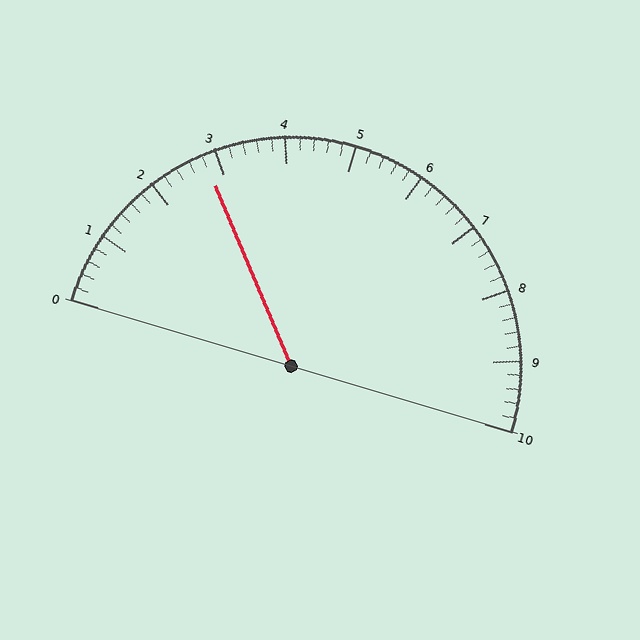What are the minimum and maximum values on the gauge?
The gauge ranges from 0 to 10.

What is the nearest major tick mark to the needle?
The nearest major tick mark is 3.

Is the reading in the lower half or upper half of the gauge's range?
The reading is in the lower half of the range (0 to 10).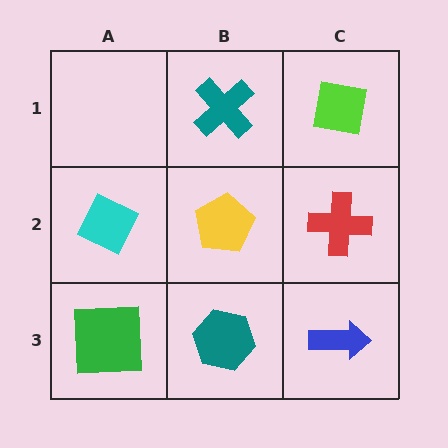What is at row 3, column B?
A teal hexagon.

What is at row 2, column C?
A red cross.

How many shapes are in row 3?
3 shapes.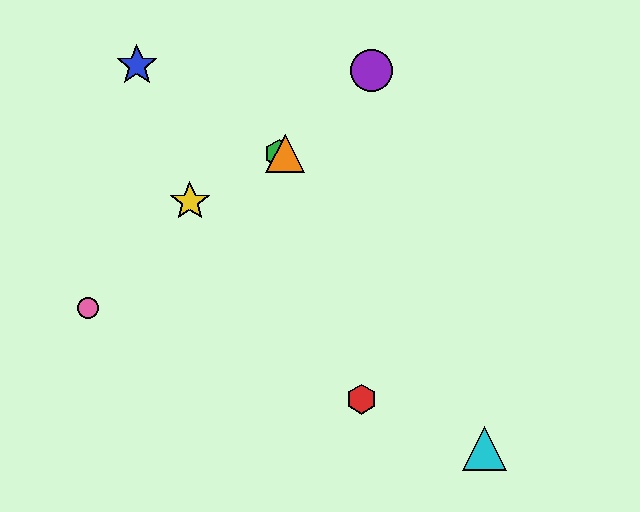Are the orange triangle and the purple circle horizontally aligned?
No, the orange triangle is at y≈154 and the purple circle is at y≈71.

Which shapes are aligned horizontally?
The green hexagon, the orange triangle are aligned horizontally.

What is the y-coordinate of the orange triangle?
The orange triangle is at y≈154.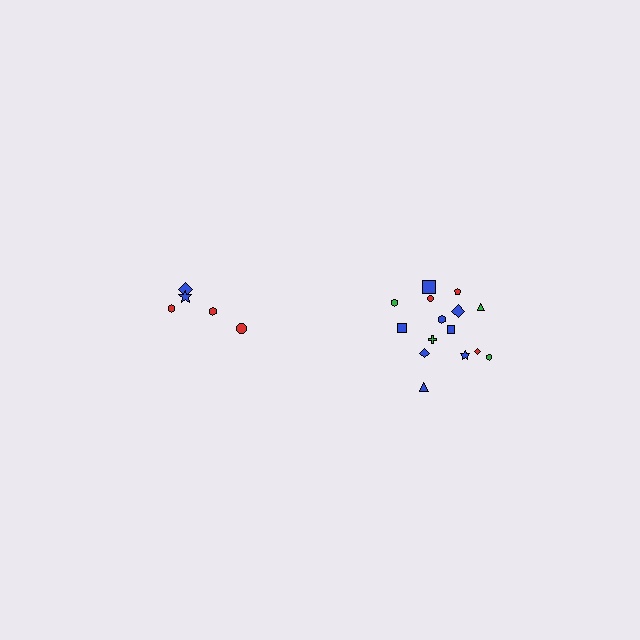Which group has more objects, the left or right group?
The right group.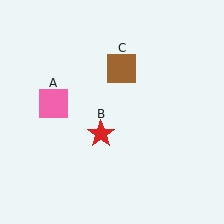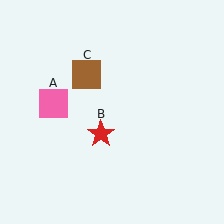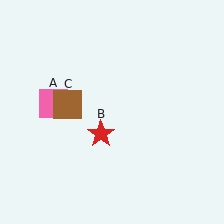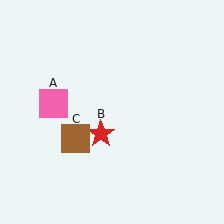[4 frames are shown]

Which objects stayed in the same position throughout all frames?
Pink square (object A) and red star (object B) remained stationary.